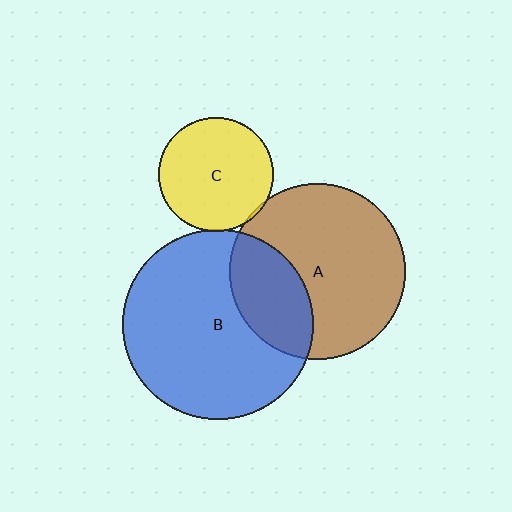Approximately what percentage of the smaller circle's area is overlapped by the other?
Approximately 30%.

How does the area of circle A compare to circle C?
Approximately 2.4 times.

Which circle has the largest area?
Circle B (blue).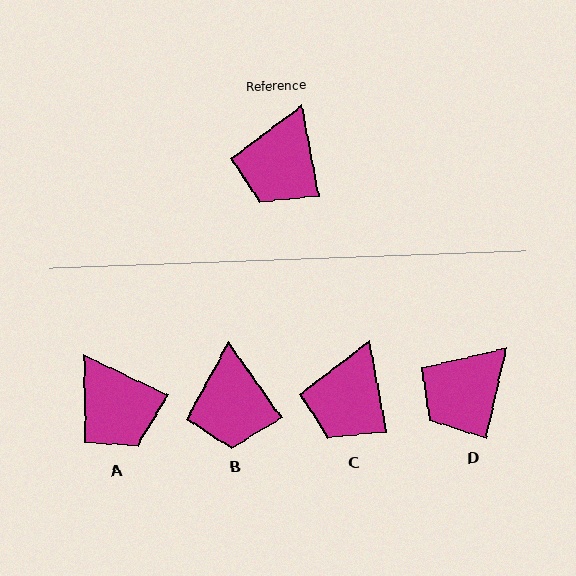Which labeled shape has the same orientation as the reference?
C.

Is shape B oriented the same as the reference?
No, it is off by about 25 degrees.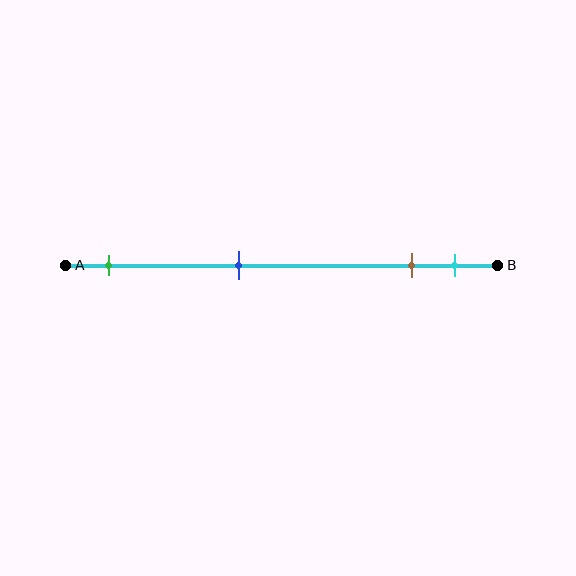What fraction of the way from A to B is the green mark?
The green mark is approximately 10% (0.1) of the way from A to B.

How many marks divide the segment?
There are 4 marks dividing the segment.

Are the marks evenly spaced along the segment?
No, the marks are not evenly spaced.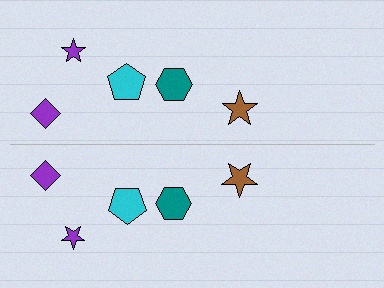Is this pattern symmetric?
Yes, this pattern has bilateral (reflection) symmetry.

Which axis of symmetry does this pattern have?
The pattern has a horizontal axis of symmetry running through the center of the image.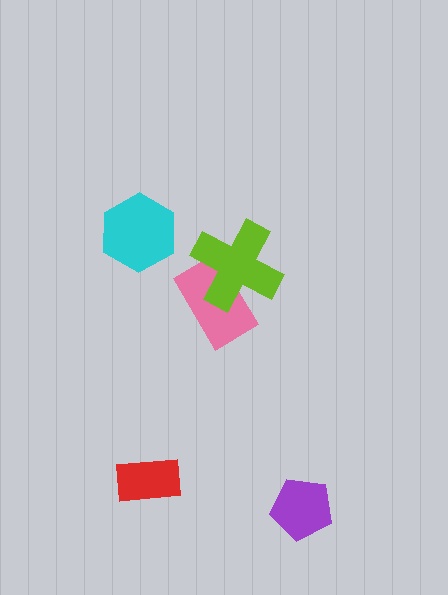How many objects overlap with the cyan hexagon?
0 objects overlap with the cyan hexagon.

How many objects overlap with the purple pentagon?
0 objects overlap with the purple pentagon.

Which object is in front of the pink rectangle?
The lime cross is in front of the pink rectangle.